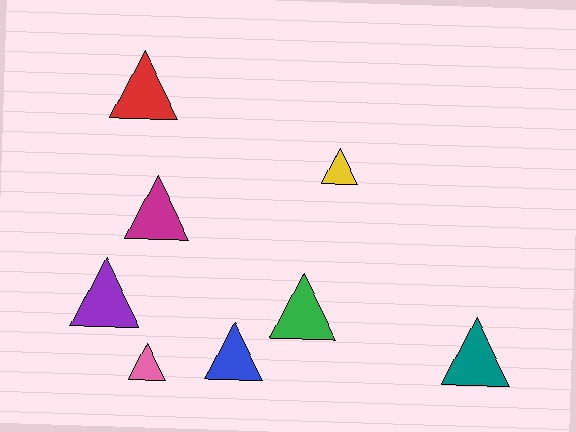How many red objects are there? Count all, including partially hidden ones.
There is 1 red object.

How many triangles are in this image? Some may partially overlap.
There are 8 triangles.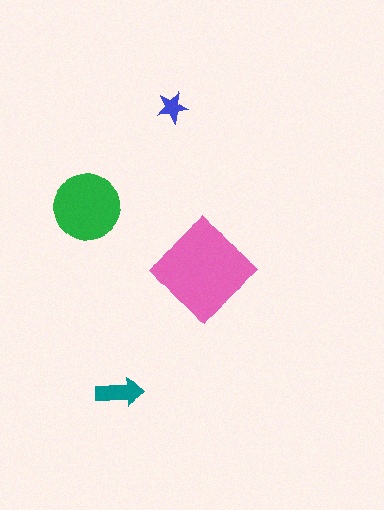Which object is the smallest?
The blue star.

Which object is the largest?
The pink diamond.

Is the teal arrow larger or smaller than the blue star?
Larger.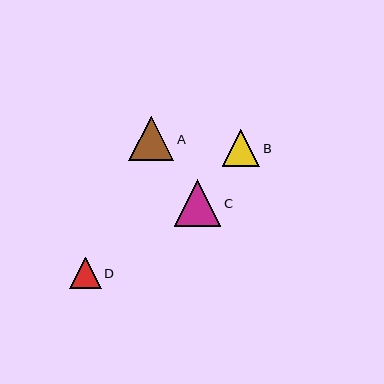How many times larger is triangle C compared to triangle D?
Triangle C is approximately 1.5 times the size of triangle D.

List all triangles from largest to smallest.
From largest to smallest: C, A, B, D.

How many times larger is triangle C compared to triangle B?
Triangle C is approximately 1.2 times the size of triangle B.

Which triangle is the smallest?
Triangle D is the smallest with a size of approximately 31 pixels.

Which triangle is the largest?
Triangle C is the largest with a size of approximately 47 pixels.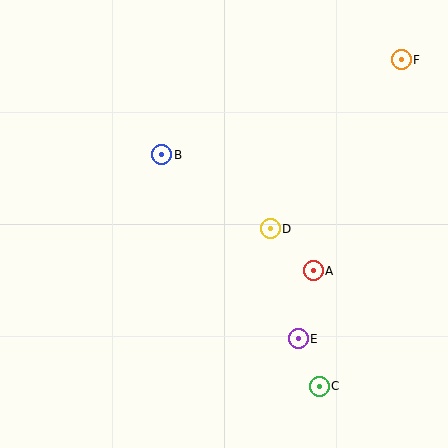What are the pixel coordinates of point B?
Point B is at (162, 155).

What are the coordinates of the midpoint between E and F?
The midpoint between E and F is at (350, 199).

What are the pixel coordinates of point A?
Point A is at (313, 271).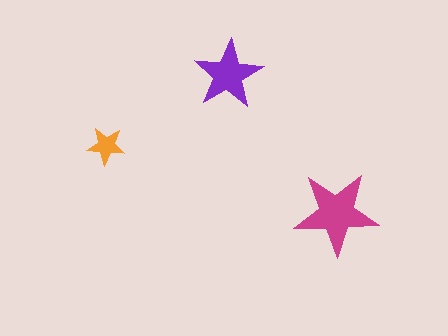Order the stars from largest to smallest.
the magenta one, the purple one, the orange one.